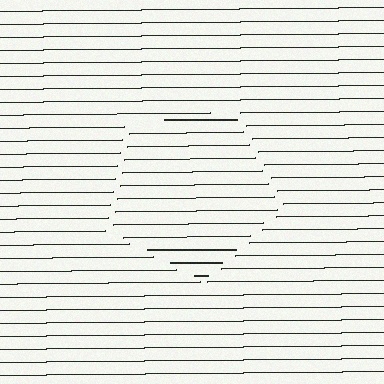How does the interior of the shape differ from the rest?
The interior of the shape contains the same grating, shifted by half a period — the contour is defined by the phase discontinuity where line-ends from the inner and outer gratings abut.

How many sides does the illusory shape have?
5 sides — the line-ends trace a pentagon.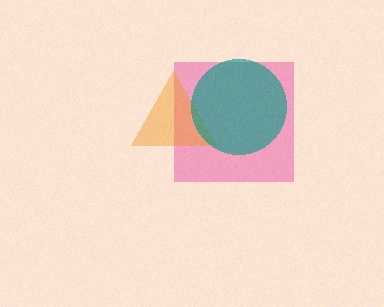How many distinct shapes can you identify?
There are 3 distinct shapes: a pink square, an orange triangle, a teal circle.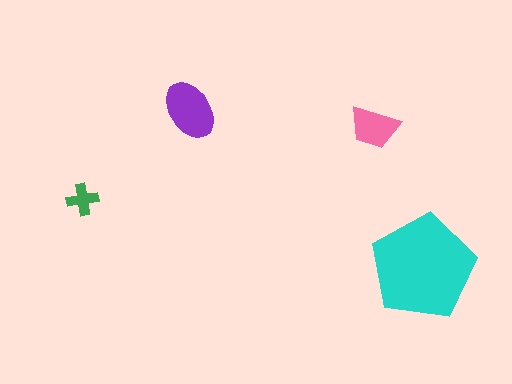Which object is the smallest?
The green cross.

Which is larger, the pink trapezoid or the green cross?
The pink trapezoid.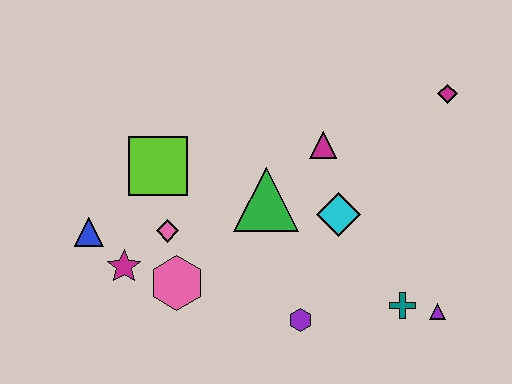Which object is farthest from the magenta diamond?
The blue triangle is farthest from the magenta diamond.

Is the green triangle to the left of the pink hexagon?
No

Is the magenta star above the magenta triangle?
No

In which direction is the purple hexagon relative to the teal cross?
The purple hexagon is to the left of the teal cross.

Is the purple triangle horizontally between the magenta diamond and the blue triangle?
Yes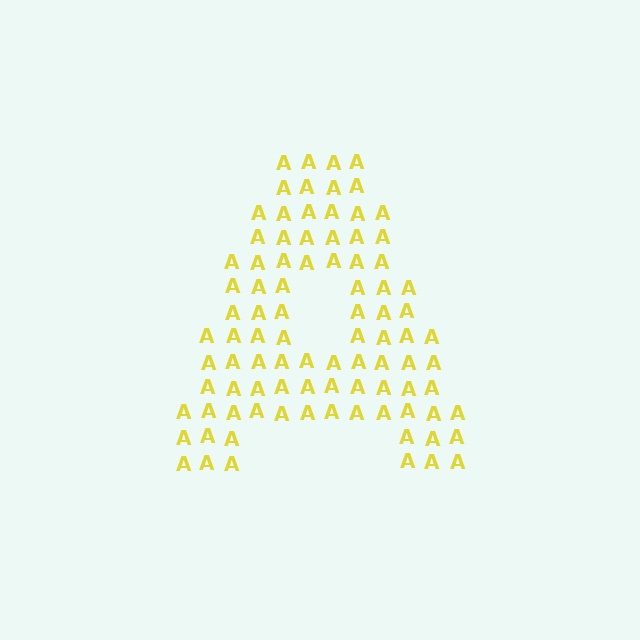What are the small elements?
The small elements are letter A's.